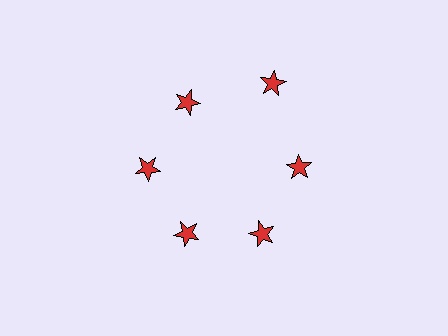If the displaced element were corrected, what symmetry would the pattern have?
It would have 6-fold rotational symmetry — the pattern would map onto itself every 60 degrees.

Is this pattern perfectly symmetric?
No. The 6 red stars are arranged in a ring, but one element near the 1 o'clock position is pushed outward from the center, breaking the 6-fold rotational symmetry.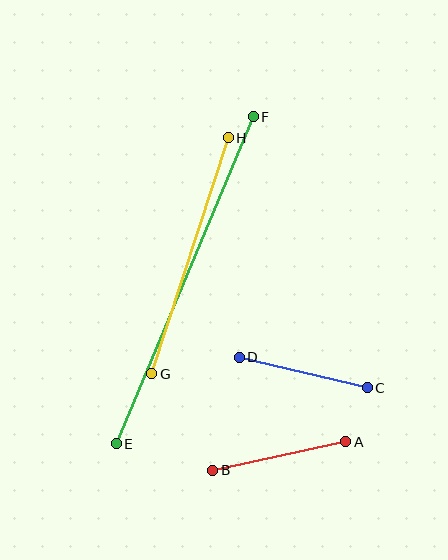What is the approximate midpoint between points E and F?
The midpoint is at approximately (185, 280) pixels.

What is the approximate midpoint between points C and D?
The midpoint is at approximately (303, 372) pixels.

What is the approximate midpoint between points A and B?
The midpoint is at approximately (279, 456) pixels.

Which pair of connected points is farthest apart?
Points E and F are farthest apart.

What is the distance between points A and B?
The distance is approximately 136 pixels.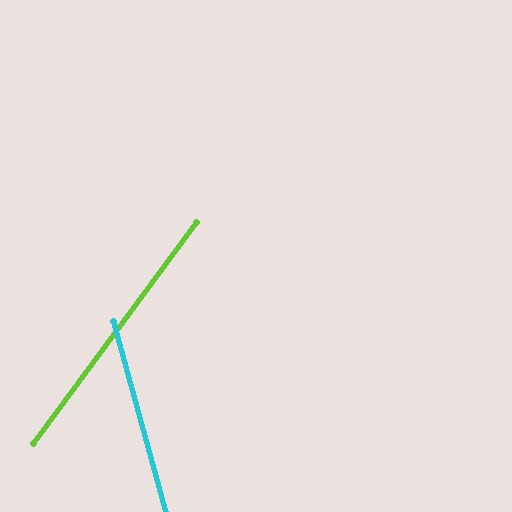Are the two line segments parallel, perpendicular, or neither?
Neither parallel nor perpendicular — they differ by about 52°.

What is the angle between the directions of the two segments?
Approximately 52 degrees.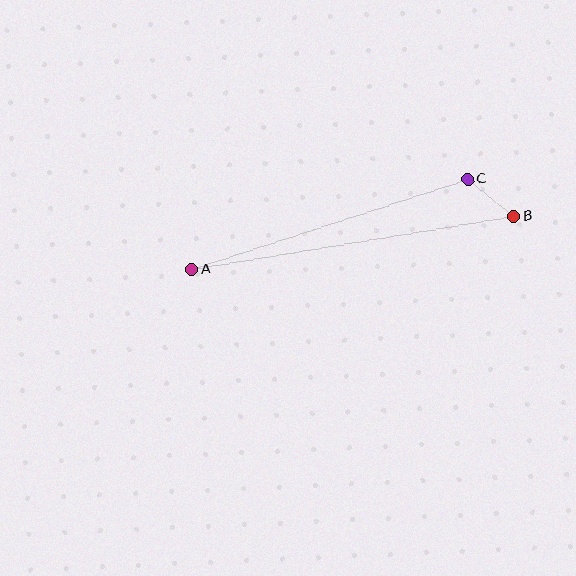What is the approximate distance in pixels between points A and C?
The distance between A and C is approximately 290 pixels.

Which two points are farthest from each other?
Points A and B are farthest from each other.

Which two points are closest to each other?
Points B and C are closest to each other.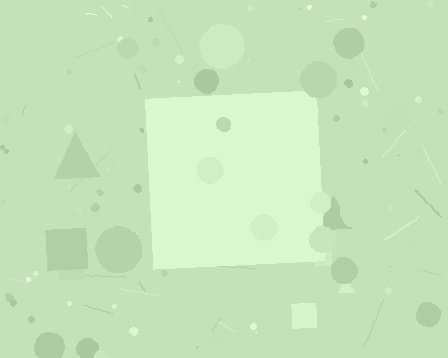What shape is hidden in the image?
A square is hidden in the image.